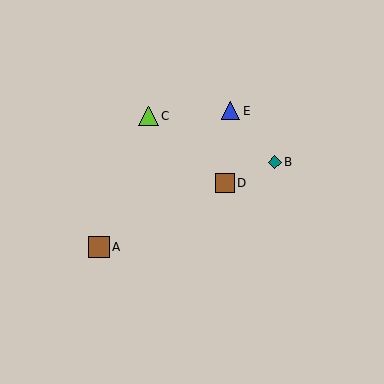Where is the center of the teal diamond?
The center of the teal diamond is at (275, 162).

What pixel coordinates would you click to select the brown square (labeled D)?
Click at (225, 183) to select the brown square D.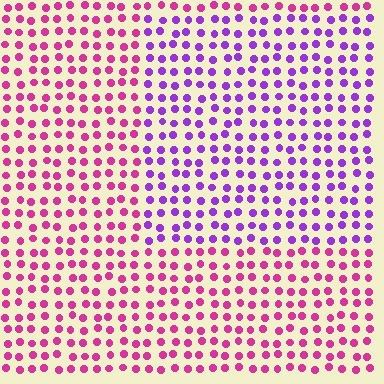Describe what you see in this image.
The image is filled with small magenta elements in a uniform arrangement. A rectangle-shaped region is visible where the elements are tinted to a slightly different hue, forming a subtle color boundary.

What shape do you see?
I see a rectangle.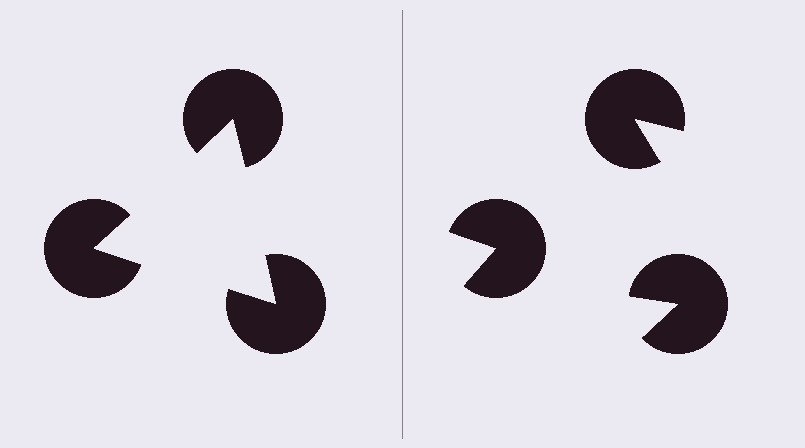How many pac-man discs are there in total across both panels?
6 — 3 on each side.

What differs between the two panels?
The pac-man discs are positioned identically on both sides; only the wedge orientations differ. On the left they align to a triangle; on the right they are misaligned.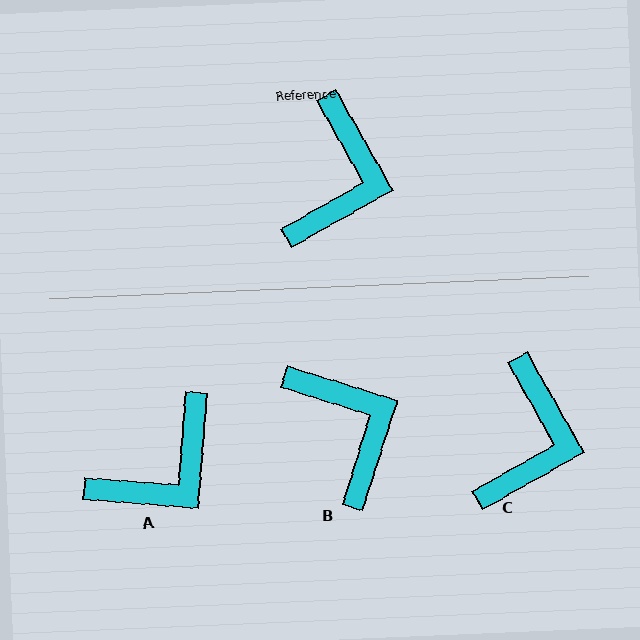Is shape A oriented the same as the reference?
No, it is off by about 34 degrees.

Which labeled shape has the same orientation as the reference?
C.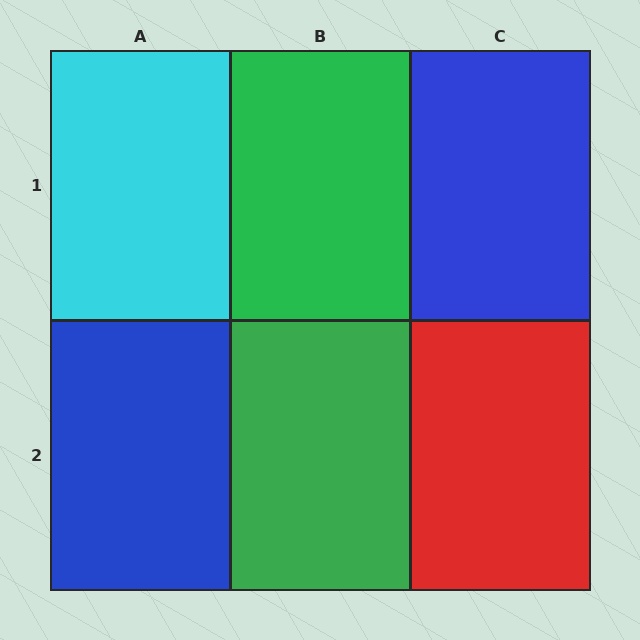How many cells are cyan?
1 cell is cyan.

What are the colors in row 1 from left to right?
Cyan, green, blue.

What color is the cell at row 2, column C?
Red.